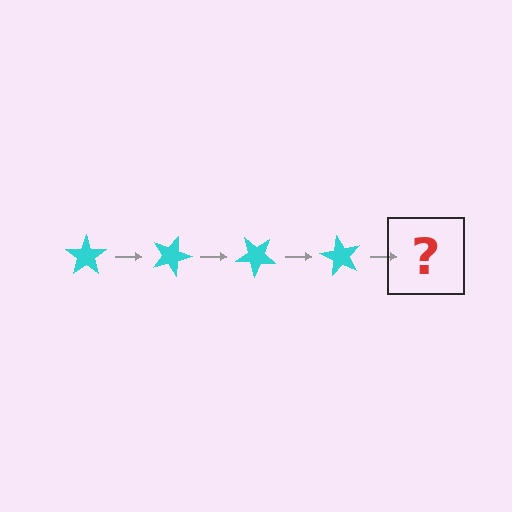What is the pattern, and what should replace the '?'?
The pattern is that the star rotates 20 degrees each step. The '?' should be a cyan star rotated 80 degrees.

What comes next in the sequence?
The next element should be a cyan star rotated 80 degrees.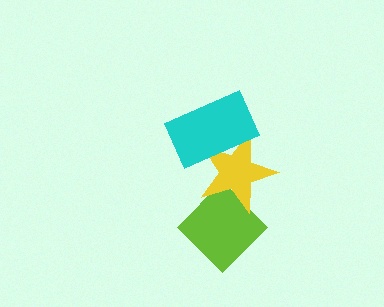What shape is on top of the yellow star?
The cyan rectangle is on top of the yellow star.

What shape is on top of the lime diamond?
The yellow star is on top of the lime diamond.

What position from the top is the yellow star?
The yellow star is 2nd from the top.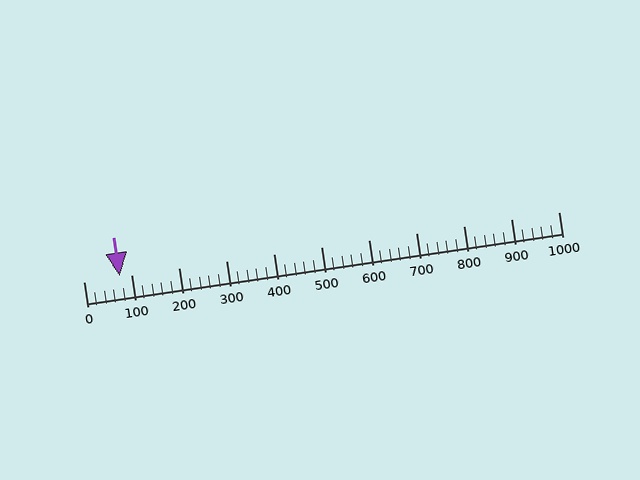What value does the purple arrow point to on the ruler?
The purple arrow points to approximately 76.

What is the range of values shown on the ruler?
The ruler shows values from 0 to 1000.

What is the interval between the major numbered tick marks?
The major tick marks are spaced 100 units apart.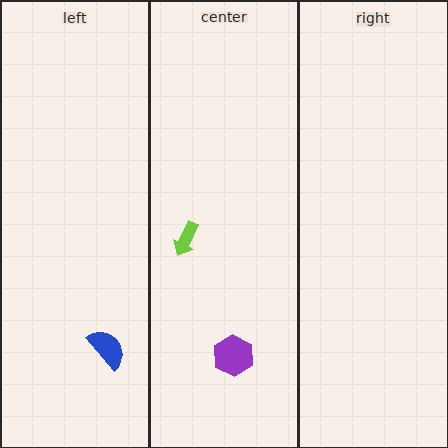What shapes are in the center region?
The lime arrow, the purple hexagon.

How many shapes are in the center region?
2.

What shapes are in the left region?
The blue semicircle.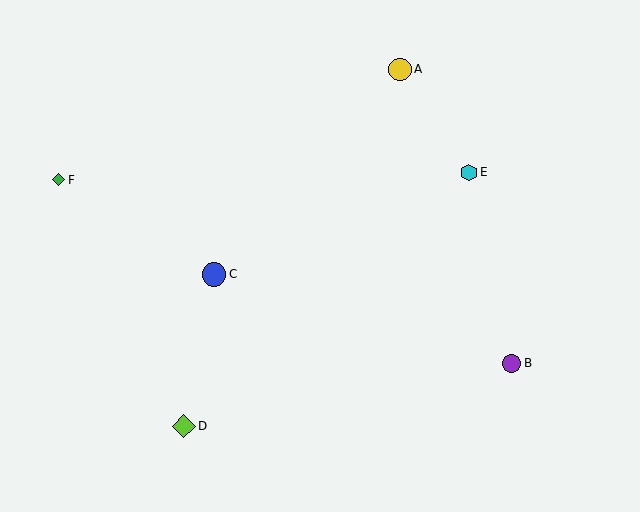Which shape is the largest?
The blue circle (labeled C) is the largest.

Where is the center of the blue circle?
The center of the blue circle is at (214, 274).